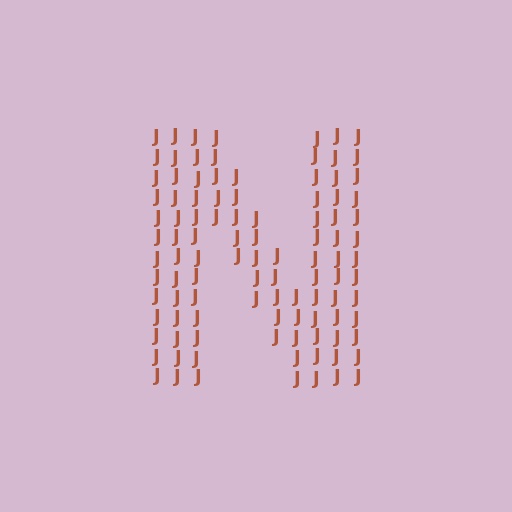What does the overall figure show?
The overall figure shows the letter N.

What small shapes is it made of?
It is made of small letter J's.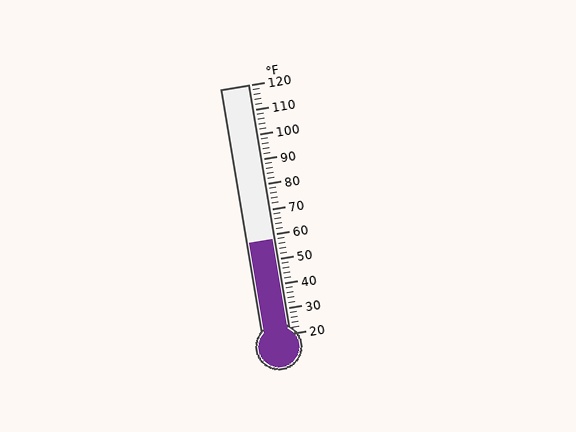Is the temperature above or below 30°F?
The temperature is above 30°F.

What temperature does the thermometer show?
The thermometer shows approximately 58°F.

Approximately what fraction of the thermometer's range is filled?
The thermometer is filled to approximately 40% of its range.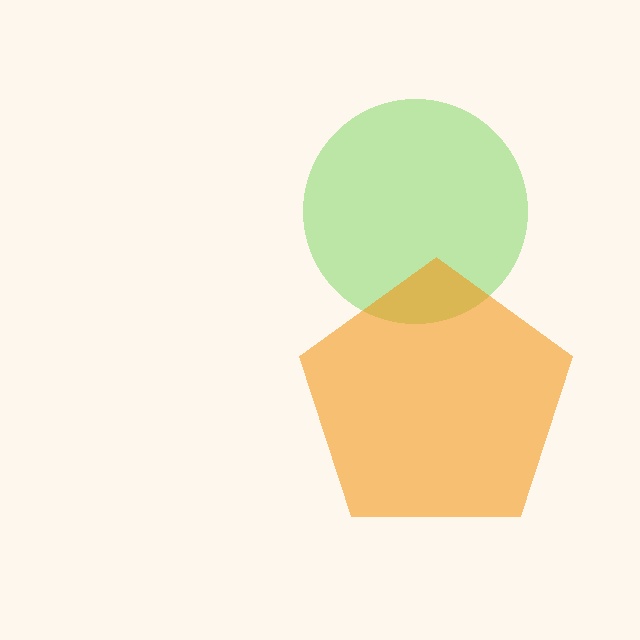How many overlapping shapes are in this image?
There are 2 overlapping shapes in the image.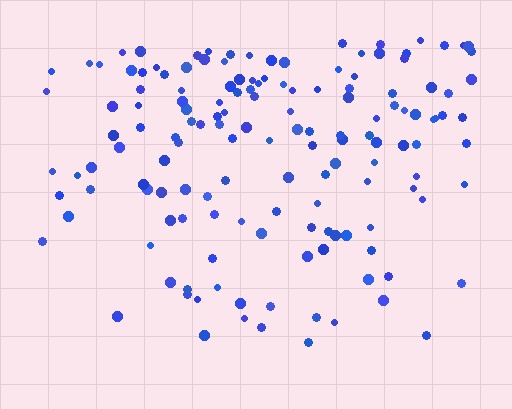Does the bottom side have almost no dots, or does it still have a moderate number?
Still a moderate number, just noticeably fewer than the top.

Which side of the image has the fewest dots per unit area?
The bottom.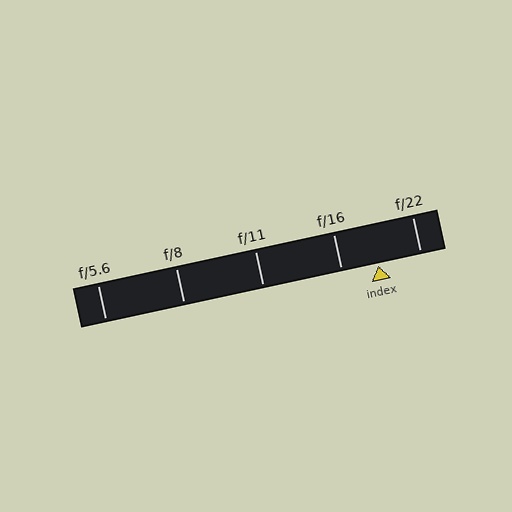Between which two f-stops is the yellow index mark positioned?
The index mark is between f/16 and f/22.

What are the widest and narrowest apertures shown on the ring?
The widest aperture shown is f/5.6 and the narrowest is f/22.